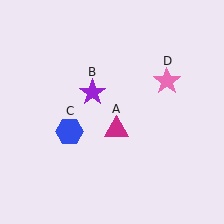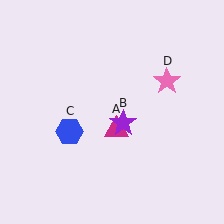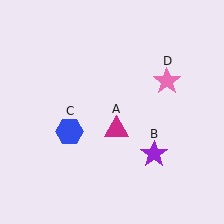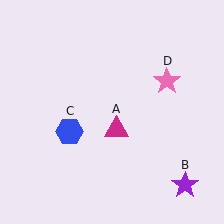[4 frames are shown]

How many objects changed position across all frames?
1 object changed position: purple star (object B).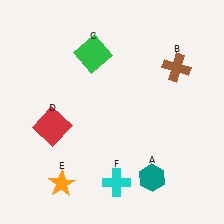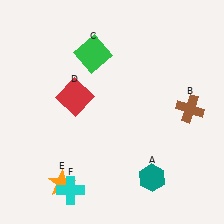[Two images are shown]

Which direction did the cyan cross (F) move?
The cyan cross (F) moved left.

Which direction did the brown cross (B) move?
The brown cross (B) moved down.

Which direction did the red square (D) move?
The red square (D) moved up.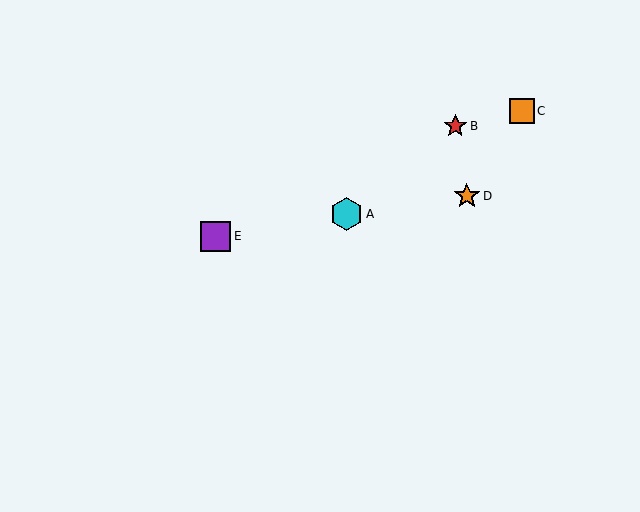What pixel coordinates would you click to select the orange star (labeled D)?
Click at (467, 196) to select the orange star D.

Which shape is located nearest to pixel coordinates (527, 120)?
The orange square (labeled C) at (522, 111) is nearest to that location.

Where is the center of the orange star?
The center of the orange star is at (467, 196).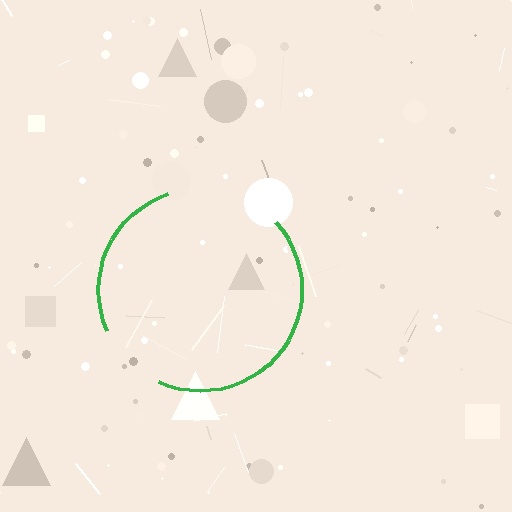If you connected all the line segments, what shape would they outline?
They would outline a circle.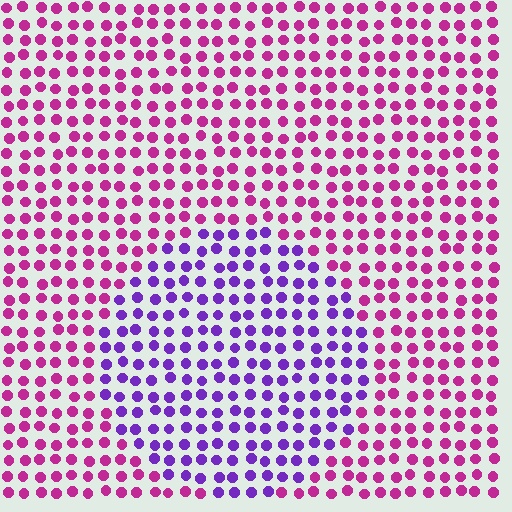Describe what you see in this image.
The image is filled with small magenta elements in a uniform arrangement. A circle-shaped region is visible where the elements are tinted to a slightly different hue, forming a subtle color boundary.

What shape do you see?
I see a circle.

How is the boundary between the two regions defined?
The boundary is defined purely by a slight shift in hue (about 47 degrees). Spacing, size, and orientation are identical on both sides.